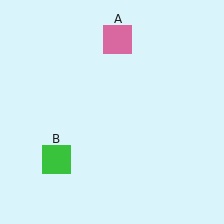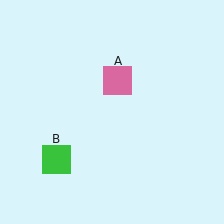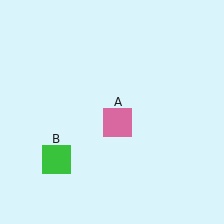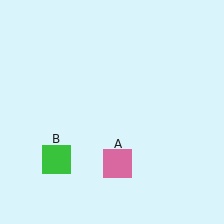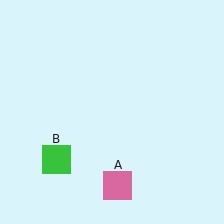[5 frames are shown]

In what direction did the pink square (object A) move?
The pink square (object A) moved down.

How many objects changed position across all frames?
1 object changed position: pink square (object A).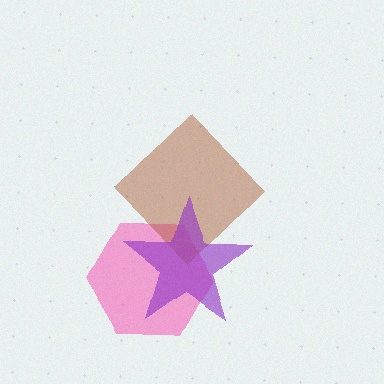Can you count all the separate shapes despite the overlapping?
Yes, there are 3 separate shapes.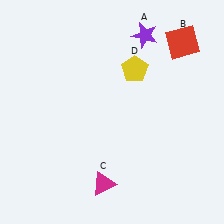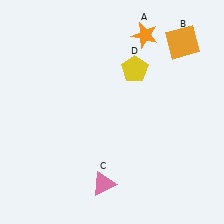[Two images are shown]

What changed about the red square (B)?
In Image 1, B is red. In Image 2, it changed to orange.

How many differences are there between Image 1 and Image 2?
There are 3 differences between the two images.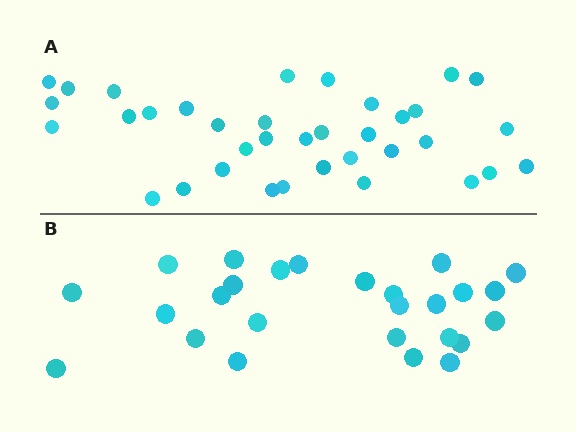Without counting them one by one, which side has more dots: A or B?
Region A (the top region) has more dots.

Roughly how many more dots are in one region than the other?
Region A has roughly 10 or so more dots than region B.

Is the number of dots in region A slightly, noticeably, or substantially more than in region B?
Region A has noticeably more, but not dramatically so. The ratio is roughly 1.4 to 1.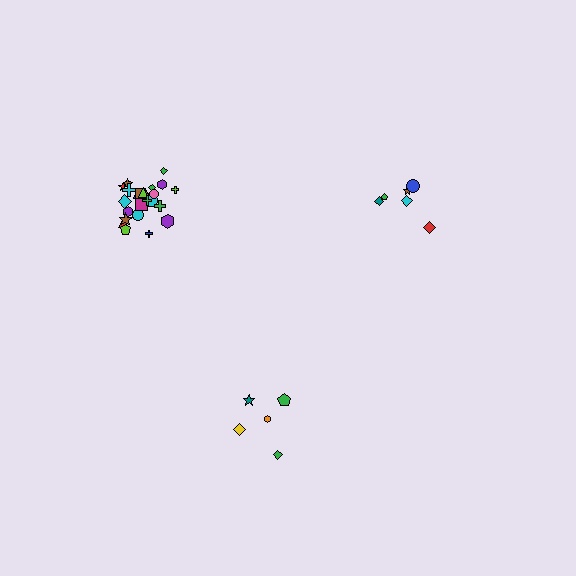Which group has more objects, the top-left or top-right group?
The top-left group.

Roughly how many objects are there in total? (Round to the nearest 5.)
Roughly 35 objects in total.